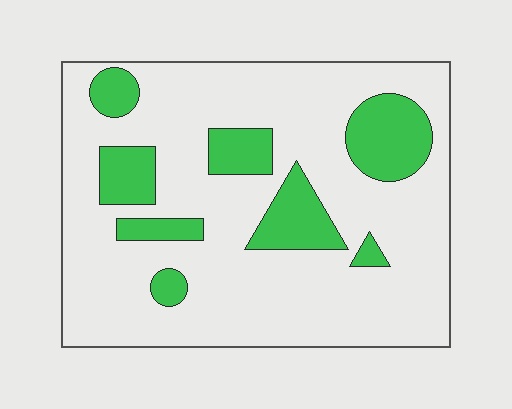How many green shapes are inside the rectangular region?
8.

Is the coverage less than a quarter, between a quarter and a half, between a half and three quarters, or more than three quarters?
Less than a quarter.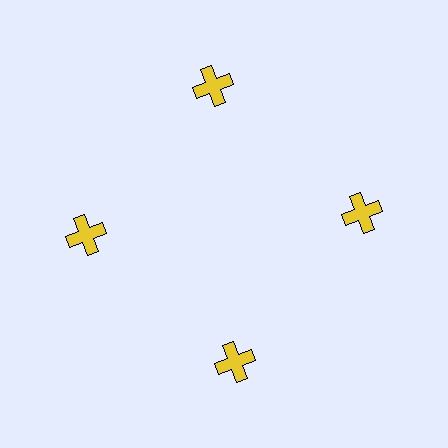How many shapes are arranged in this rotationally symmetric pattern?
There are 4 shapes, arranged in 4 groups of 1.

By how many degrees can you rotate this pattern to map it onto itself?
The pattern maps onto itself every 90 degrees of rotation.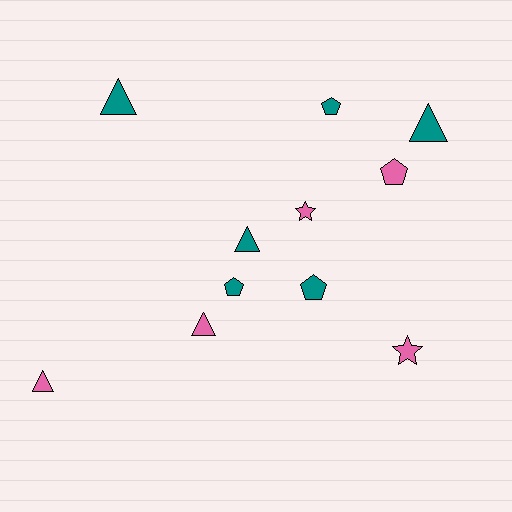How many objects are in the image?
There are 11 objects.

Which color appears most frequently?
Teal, with 6 objects.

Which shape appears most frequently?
Triangle, with 5 objects.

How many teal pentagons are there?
There are 3 teal pentagons.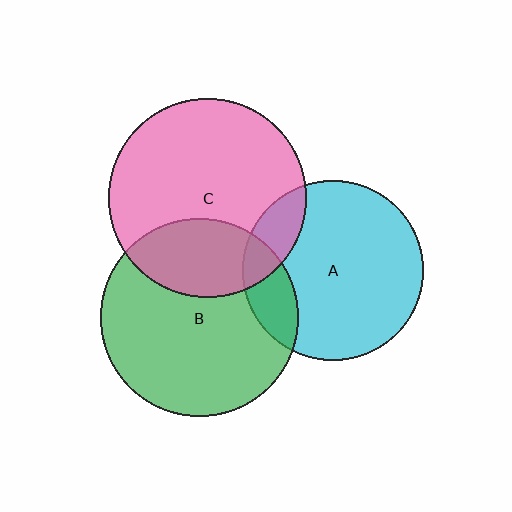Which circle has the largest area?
Circle C (pink).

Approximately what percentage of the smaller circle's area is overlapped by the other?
Approximately 15%.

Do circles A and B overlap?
Yes.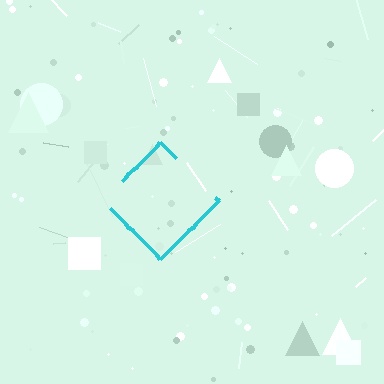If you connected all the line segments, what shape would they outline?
They would outline a diamond.